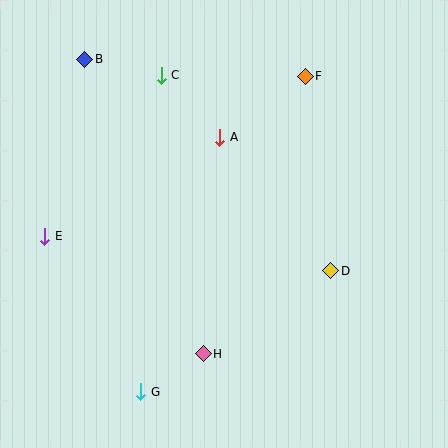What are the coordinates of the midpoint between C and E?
The midpoint between C and E is at (103, 156).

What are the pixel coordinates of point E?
Point E is at (45, 236).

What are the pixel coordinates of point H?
Point H is at (203, 354).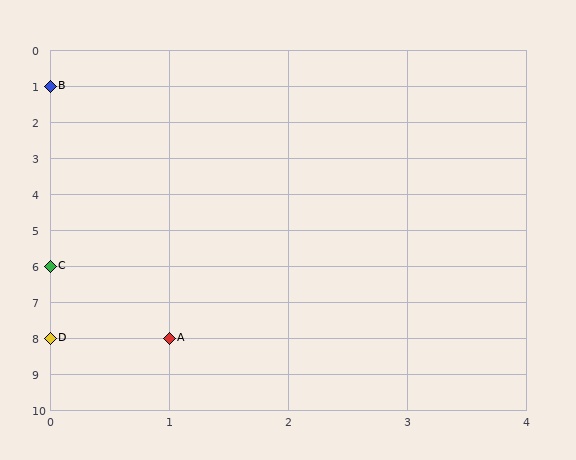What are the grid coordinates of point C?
Point C is at grid coordinates (0, 6).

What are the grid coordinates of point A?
Point A is at grid coordinates (1, 8).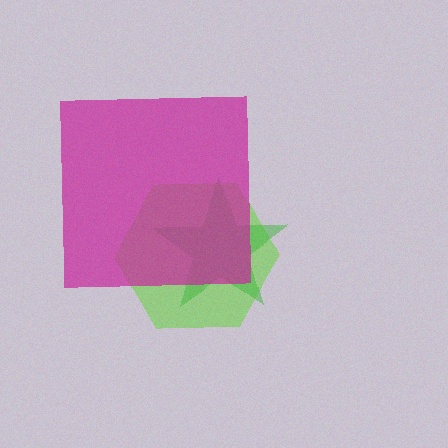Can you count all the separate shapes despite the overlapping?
Yes, there are 3 separate shapes.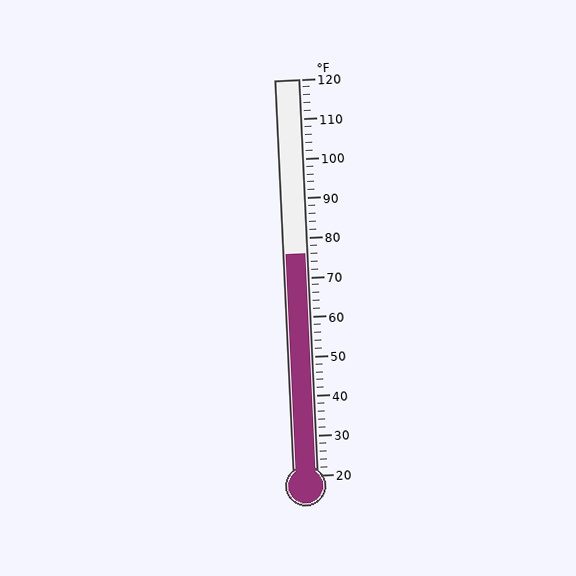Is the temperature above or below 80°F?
The temperature is below 80°F.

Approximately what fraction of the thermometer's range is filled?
The thermometer is filled to approximately 55% of its range.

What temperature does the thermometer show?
The thermometer shows approximately 76°F.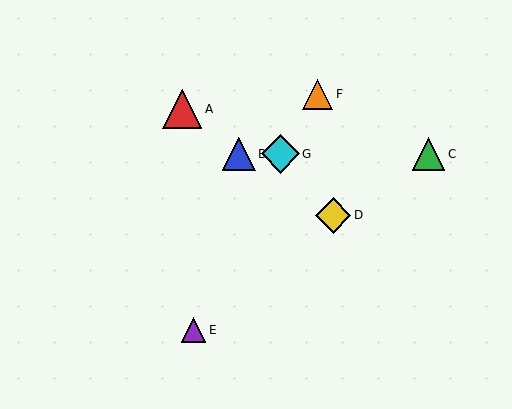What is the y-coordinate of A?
Object A is at y≈109.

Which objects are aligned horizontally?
Objects B, C, G are aligned horizontally.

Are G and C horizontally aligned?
Yes, both are at y≈154.